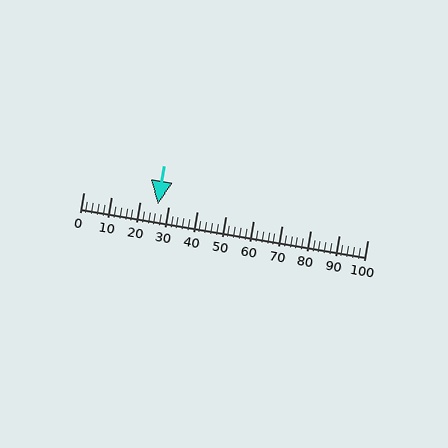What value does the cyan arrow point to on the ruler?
The cyan arrow points to approximately 26.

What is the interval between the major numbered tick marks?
The major tick marks are spaced 10 units apart.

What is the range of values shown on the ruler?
The ruler shows values from 0 to 100.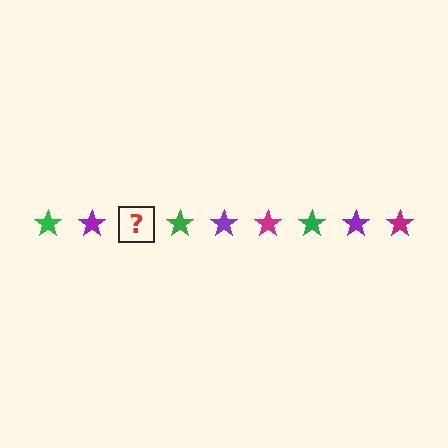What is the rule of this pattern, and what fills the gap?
The rule is that the pattern cycles through green, purple, magenta stars. The gap should be filled with a magenta star.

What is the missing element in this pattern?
The missing element is a magenta star.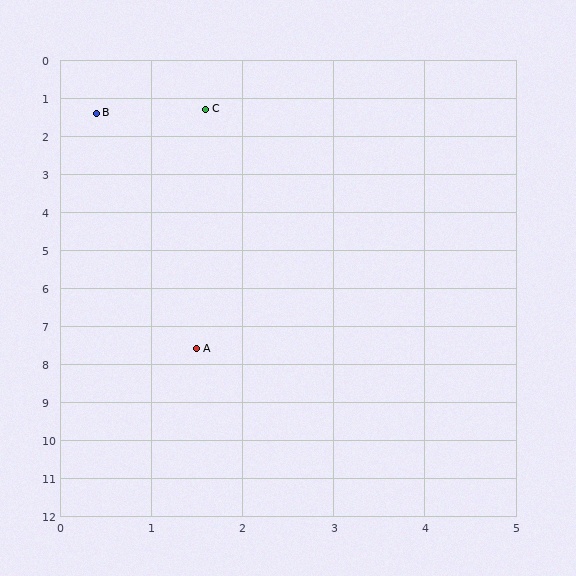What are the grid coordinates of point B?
Point B is at approximately (0.4, 1.4).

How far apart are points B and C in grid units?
Points B and C are about 1.2 grid units apart.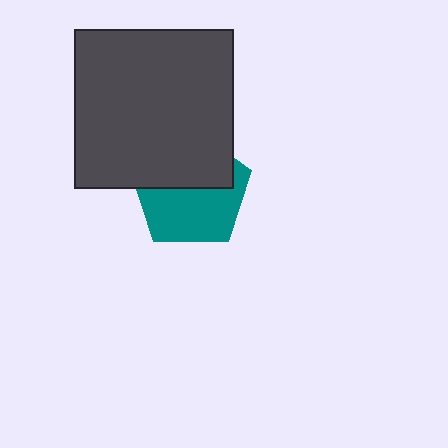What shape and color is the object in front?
The object in front is a dark gray square.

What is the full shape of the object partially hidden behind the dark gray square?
The partially hidden object is a teal pentagon.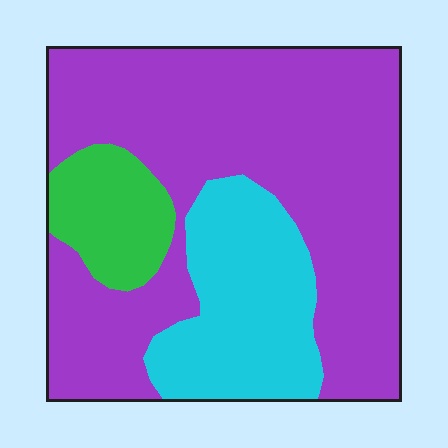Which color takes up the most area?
Purple, at roughly 65%.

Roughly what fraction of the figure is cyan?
Cyan covers about 25% of the figure.